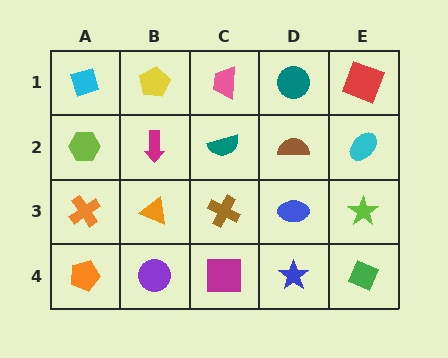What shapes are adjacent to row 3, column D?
A brown semicircle (row 2, column D), a blue star (row 4, column D), a brown cross (row 3, column C), a lime star (row 3, column E).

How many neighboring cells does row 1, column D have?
3.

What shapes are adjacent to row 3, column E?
A cyan ellipse (row 2, column E), a green diamond (row 4, column E), a blue ellipse (row 3, column D).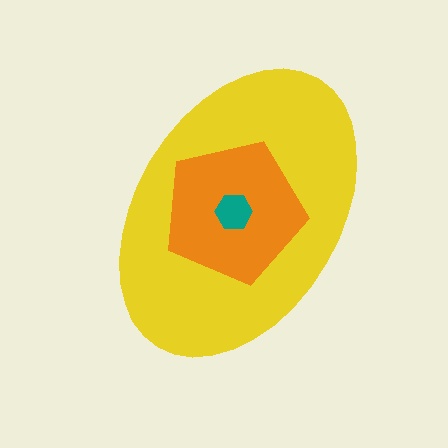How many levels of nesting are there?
3.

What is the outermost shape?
The yellow ellipse.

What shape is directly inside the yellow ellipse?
The orange pentagon.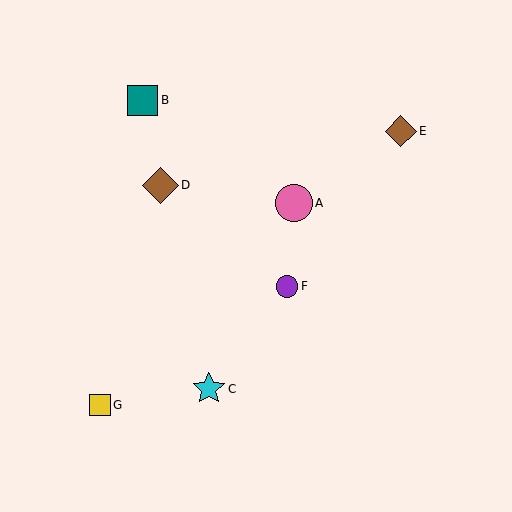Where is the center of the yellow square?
The center of the yellow square is at (100, 405).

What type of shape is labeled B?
Shape B is a teal square.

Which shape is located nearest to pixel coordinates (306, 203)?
The pink circle (labeled A) at (294, 203) is nearest to that location.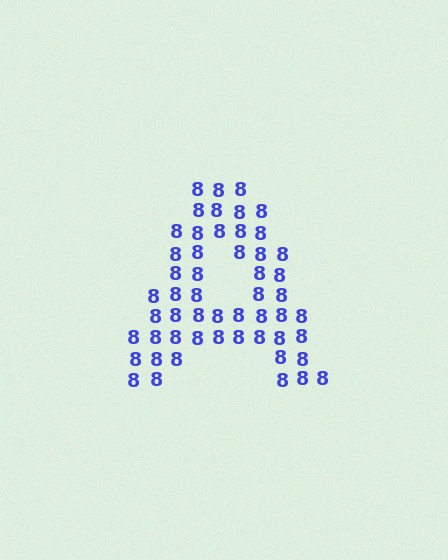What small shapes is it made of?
It is made of small digit 8's.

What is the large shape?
The large shape is the letter A.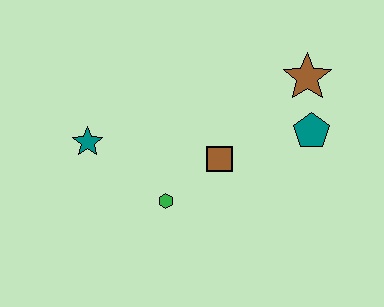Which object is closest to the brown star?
The teal pentagon is closest to the brown star.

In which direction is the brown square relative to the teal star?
The brown square is to the right of the teal star.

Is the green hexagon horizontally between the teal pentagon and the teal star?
Yes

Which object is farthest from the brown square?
The teal star is farthest from the brown square.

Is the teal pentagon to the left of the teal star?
No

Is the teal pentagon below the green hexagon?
No